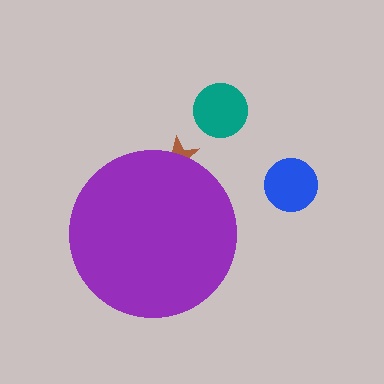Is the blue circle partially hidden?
No, the blue circle is fully visible.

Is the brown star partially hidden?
Yes, the brown star is partially hidden behind the purple circle.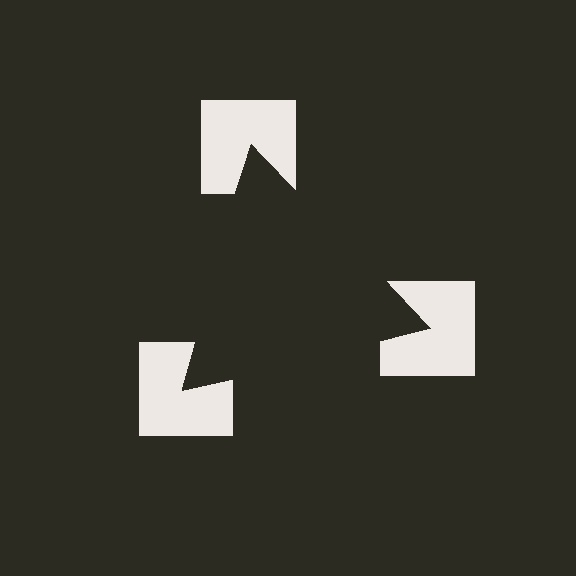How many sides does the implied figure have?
3 sides.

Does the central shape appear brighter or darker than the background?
It typically appears slightly darker than the background, even though no actual brightness change is drawn.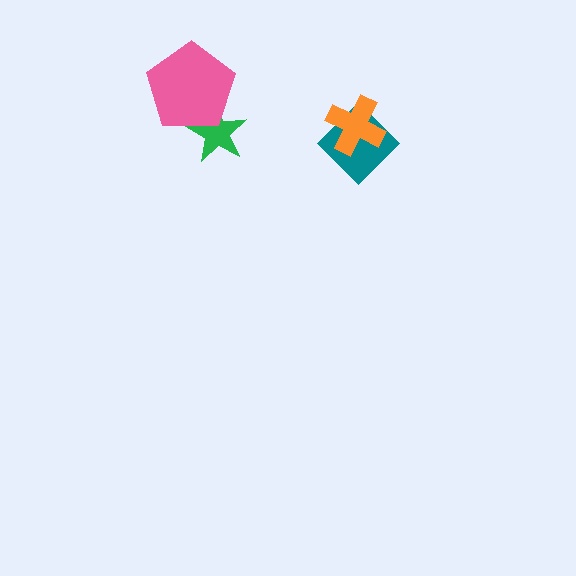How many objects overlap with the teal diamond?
1 object overlaps with the teal diamond.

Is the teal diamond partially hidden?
Yes, it is partially covered by another shape.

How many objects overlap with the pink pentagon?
1 object overlaps with the pink pentagon.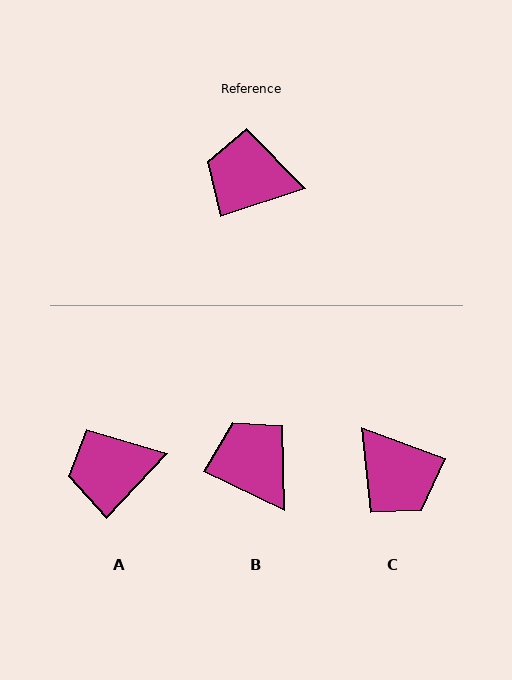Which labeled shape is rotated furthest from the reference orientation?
C, about 141 degrees away.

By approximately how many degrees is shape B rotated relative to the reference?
Approximately 44 degrees clockwise.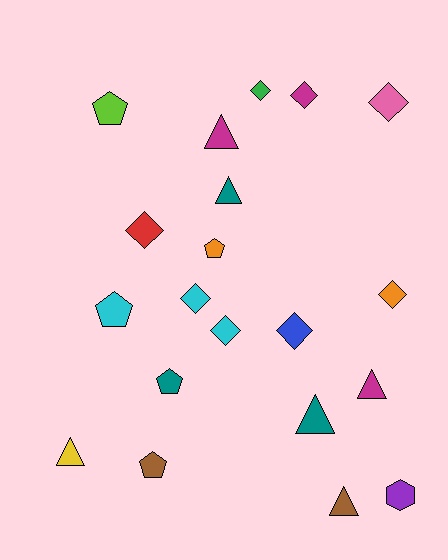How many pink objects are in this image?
There is 1 pink object.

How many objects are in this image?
There are 20 objects.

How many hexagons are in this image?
There is 1 hexagon.